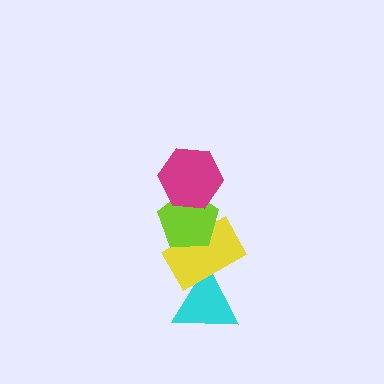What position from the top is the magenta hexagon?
The magenta hexagon is 1st from the top.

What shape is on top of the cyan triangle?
The yellow rectangle is on top of the cyan triangle.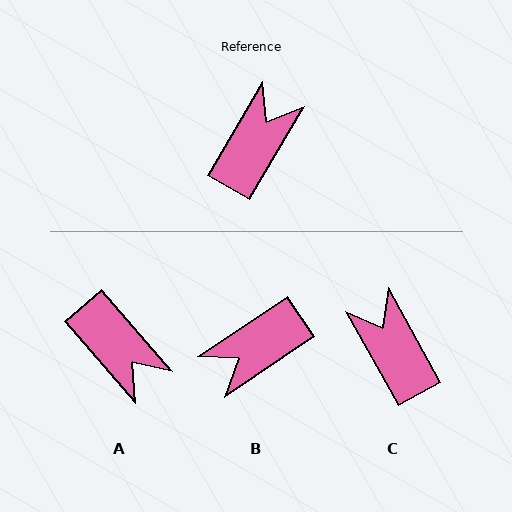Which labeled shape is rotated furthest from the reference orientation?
B, about 155 degrees away.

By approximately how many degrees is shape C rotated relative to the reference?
Approximately 59 degrees counter-clockwise.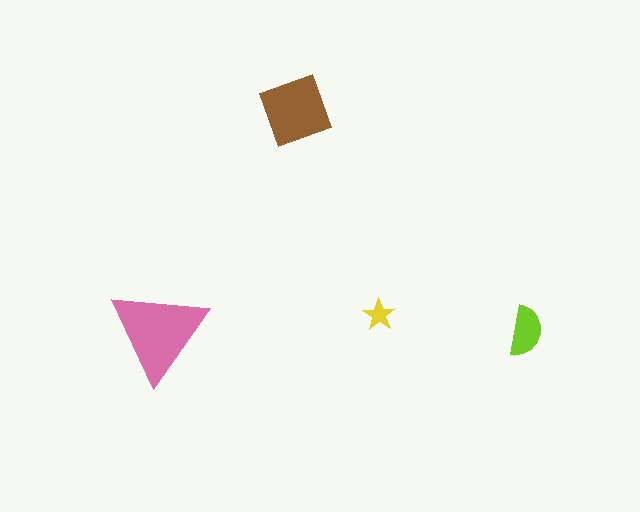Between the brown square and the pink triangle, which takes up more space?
The pink triangle.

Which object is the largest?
The pink triangle.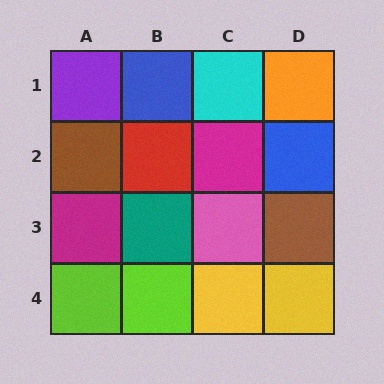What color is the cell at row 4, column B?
Lime.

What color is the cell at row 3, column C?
Pink.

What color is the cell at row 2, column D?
Blue.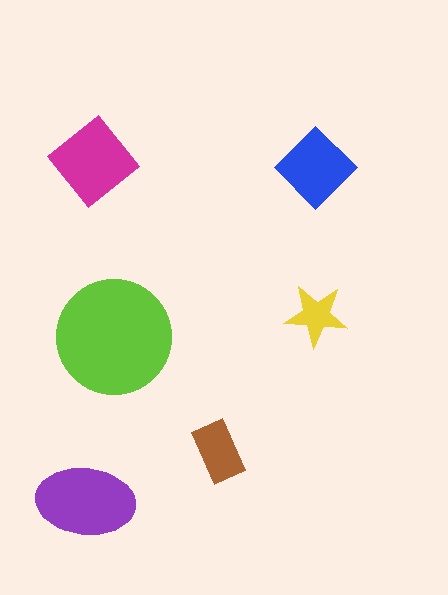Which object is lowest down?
The purple ellipse is bottommost.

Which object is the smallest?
The yellow star.